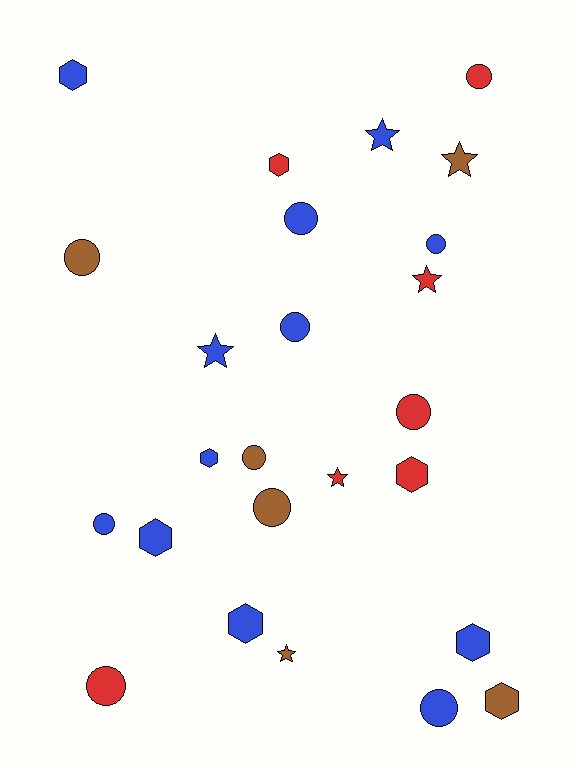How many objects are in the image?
There are 25 objects.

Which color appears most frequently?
Blue, with 12 objects.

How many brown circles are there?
There are 3 brown circles.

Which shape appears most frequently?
Circle, with 11 objects.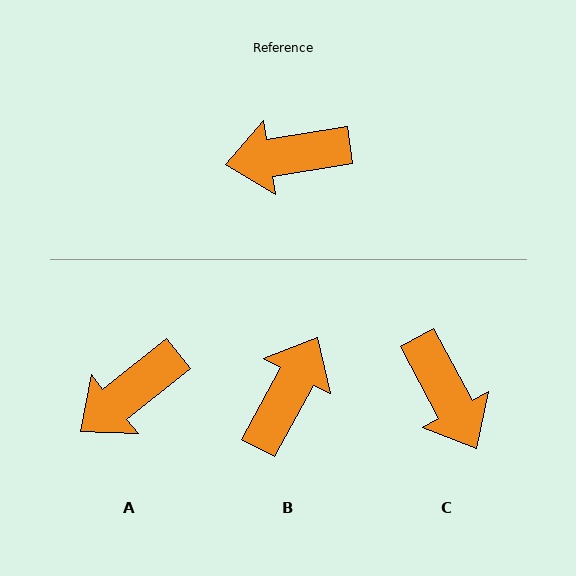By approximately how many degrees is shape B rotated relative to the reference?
Approximately 127 degrees clockwise.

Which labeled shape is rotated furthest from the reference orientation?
B, about 127 degrees away.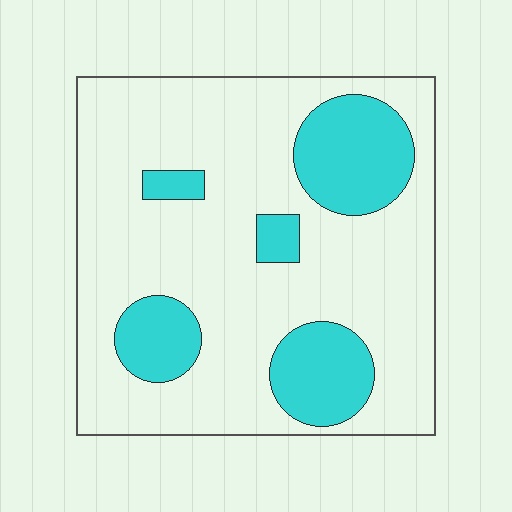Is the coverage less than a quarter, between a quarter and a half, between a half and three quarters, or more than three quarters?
Less than a quarter.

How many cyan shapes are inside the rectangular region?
5.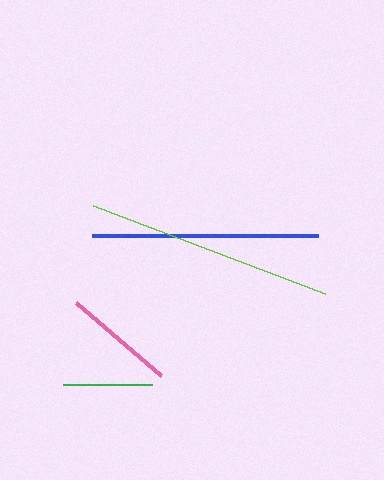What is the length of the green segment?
The green segment is approximately 89 pixels long.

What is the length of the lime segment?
The lime segment is approximately 248 pixels long.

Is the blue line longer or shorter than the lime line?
The lime line is longer than the blue line.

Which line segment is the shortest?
The green line is the shortest at approximately 89 pixels.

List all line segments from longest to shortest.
From longest to shortest: lime, blue, pink, green.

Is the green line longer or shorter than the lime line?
The lime line is longer than the green line.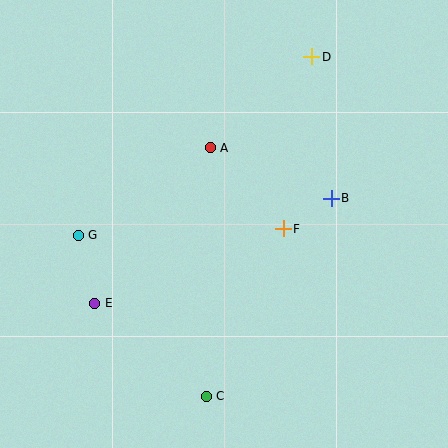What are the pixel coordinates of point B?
Point B is at (331, 198).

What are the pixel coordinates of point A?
Point A is at (210, 148).